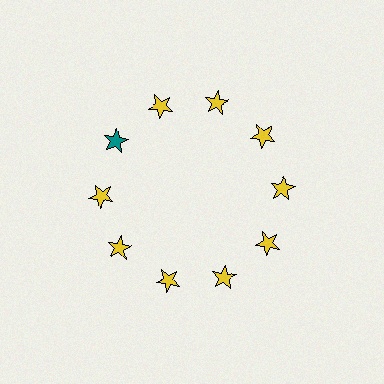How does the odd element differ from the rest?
It has a different color: teal instead of yellow.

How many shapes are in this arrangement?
There are 10 shapes arranged in a ring pattern.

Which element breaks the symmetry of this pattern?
The teal star at roughly the 10 o'clock position breaks the symmetry. All other shapes are yellow stars.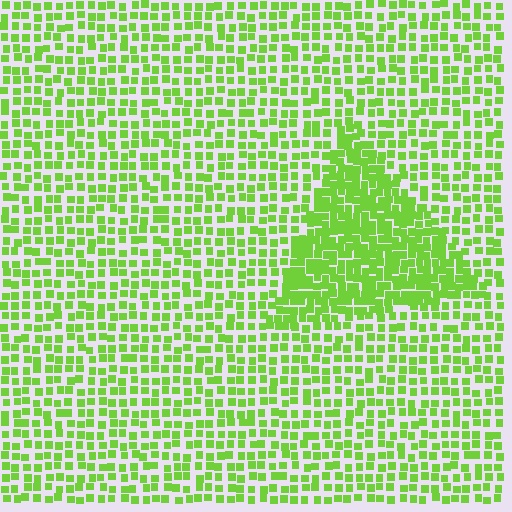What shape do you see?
I see a triangle.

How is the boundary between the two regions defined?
The boundary is defined by a change in element density (approximately 1.9x ratio). All elements are the same color, size, and shape.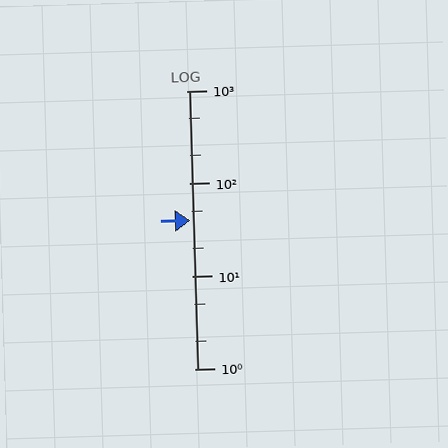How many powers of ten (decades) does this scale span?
The scale spans 3 decades, from 1 to 1000.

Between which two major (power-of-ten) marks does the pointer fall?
The pointer is between 10 and 100.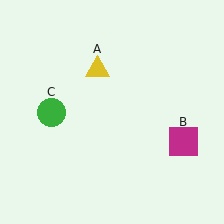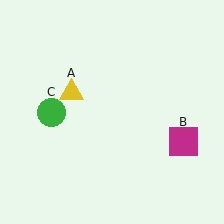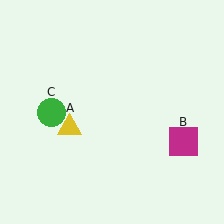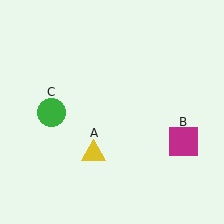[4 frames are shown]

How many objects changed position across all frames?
1 object changed position: yellow triangle (object A).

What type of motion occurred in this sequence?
The yellow triangle (object A) rotated counterclockwise around the center of the scene.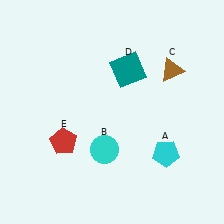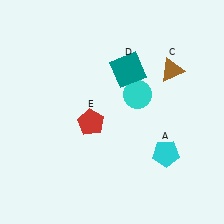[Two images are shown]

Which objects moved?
The objects that moved are: the cyan circle (B), the red pentagon (E).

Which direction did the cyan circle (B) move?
The cyan circle (B) moved up.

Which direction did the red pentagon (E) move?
The red pentagon (E) moved right.